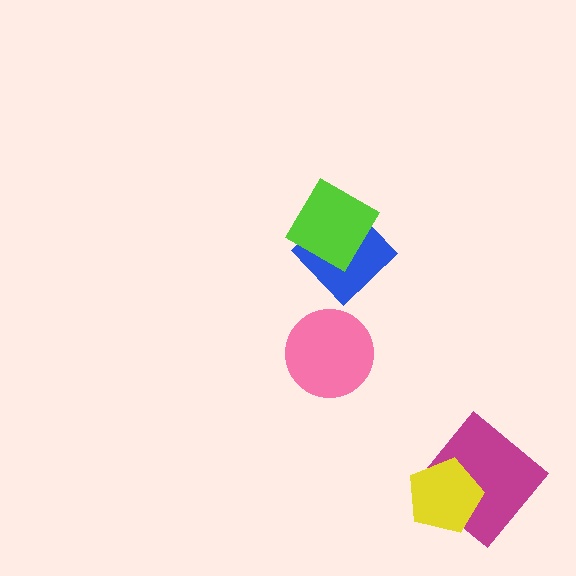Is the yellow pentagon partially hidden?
No, no other shape covers it.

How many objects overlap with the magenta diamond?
1 object overlaps with the magenta diamond.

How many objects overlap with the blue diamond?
1 object overlaps with the blue diamond.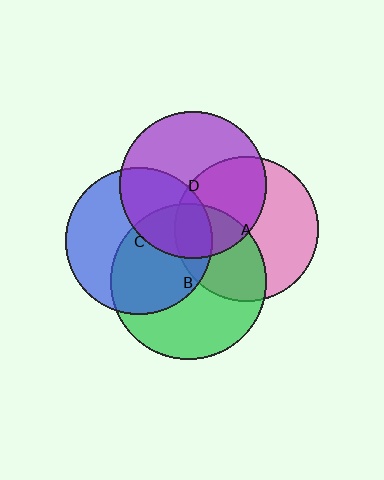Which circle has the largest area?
Circle B (green).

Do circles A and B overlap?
Yes.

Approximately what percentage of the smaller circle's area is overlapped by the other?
Approximately 40%.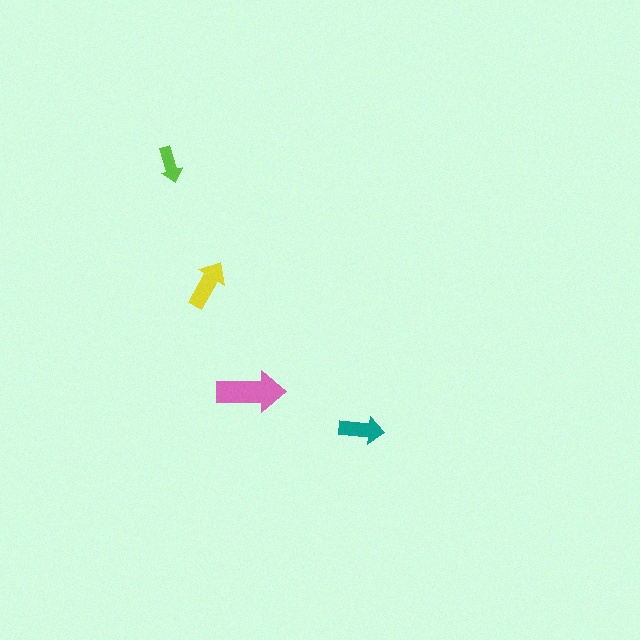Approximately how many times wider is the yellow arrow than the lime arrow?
About 1.5 times wider.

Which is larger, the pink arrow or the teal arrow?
The pink one.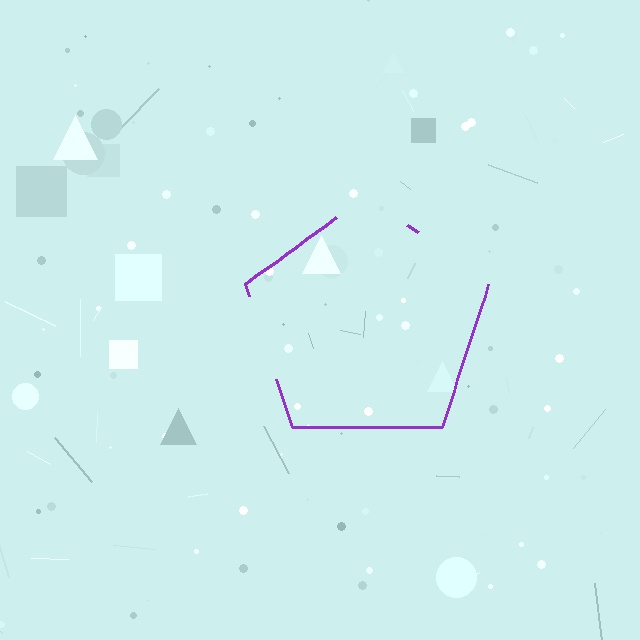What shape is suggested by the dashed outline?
The dashed outline suggests a pentagon.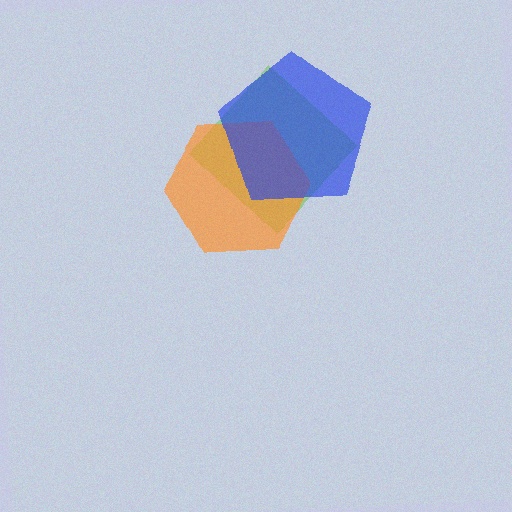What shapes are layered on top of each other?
The layered shapes are: a lime diamond, an orange hexagon, a blue pentagon.